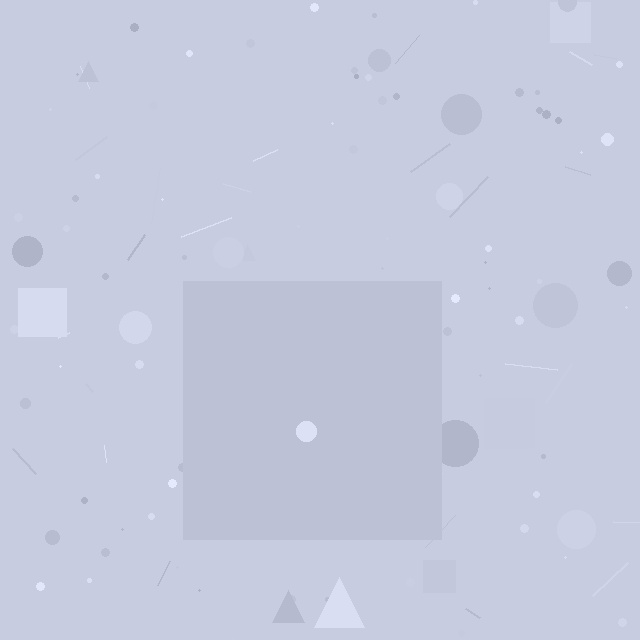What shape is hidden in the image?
A square is hidden in the image.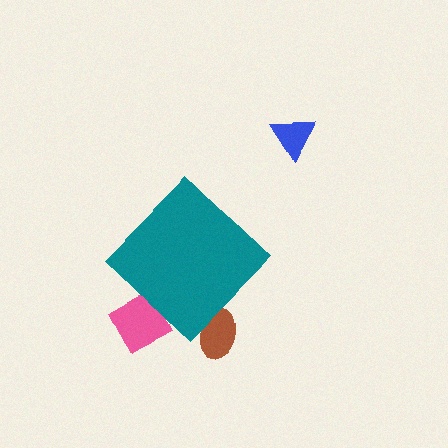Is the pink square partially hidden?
Yes, the pink square is partially hidden behind the teal diamond.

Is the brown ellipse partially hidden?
Yes, the brown ellipse is partially hidden behind the teal diamond.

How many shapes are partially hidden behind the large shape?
2 shapes are partially hidden.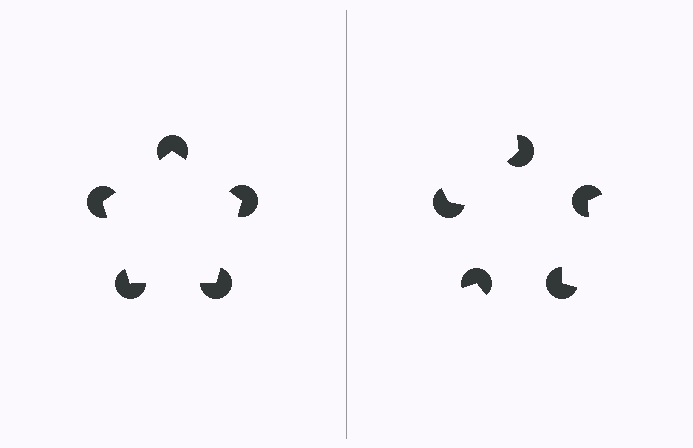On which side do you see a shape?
An illusory pentagon appears on the left side. On the right side the wedge cuts are rotated, so no coherent shape forms.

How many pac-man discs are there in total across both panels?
10 — 5 on each side.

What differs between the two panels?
The pac-man discs are positioned identically on both sides; only the wedge orientations differ. On the left they align to a pentagon; on the right they are misaligned.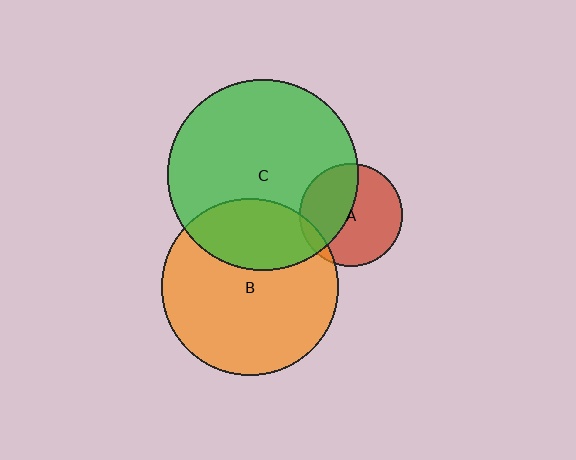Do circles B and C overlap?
Yes.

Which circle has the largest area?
Circle C (green).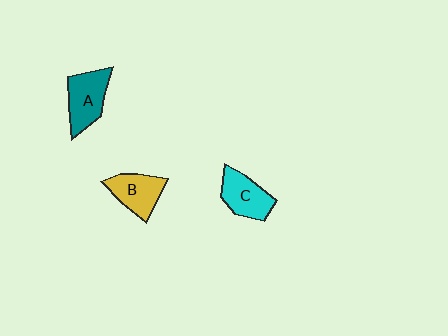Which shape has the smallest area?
Shape B (yellow).